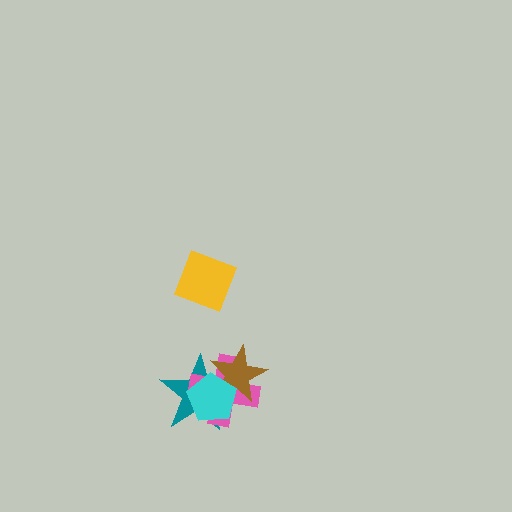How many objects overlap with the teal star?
3 objects overlap with the teal star.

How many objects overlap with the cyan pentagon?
3 objects overlap with the cyan pentagon.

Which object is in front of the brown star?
The cyan pentagon is in front of the brown star.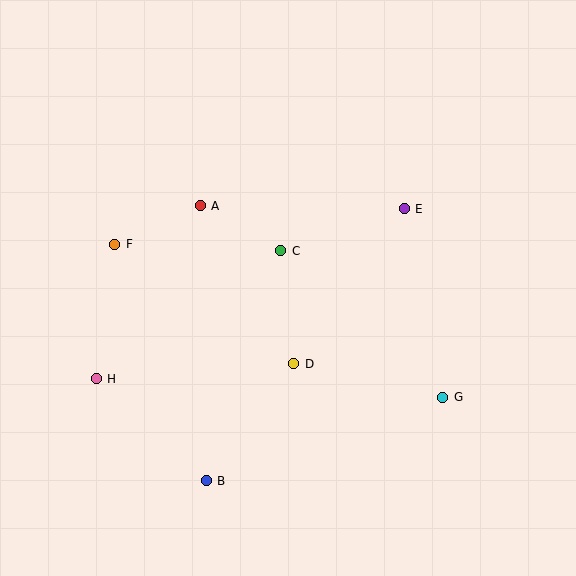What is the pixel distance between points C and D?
The distance between C and D is 114 pixels.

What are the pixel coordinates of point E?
Point E is at (404, 209).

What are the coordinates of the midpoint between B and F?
The midpoint between B and F is at (160, 362).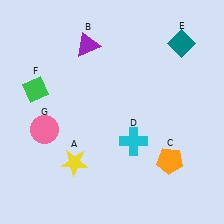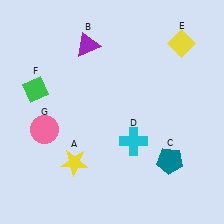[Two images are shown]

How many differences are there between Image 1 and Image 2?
There are 2 differences between the two images.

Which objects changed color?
C changed from orange to teal. E changed from teal to yellow.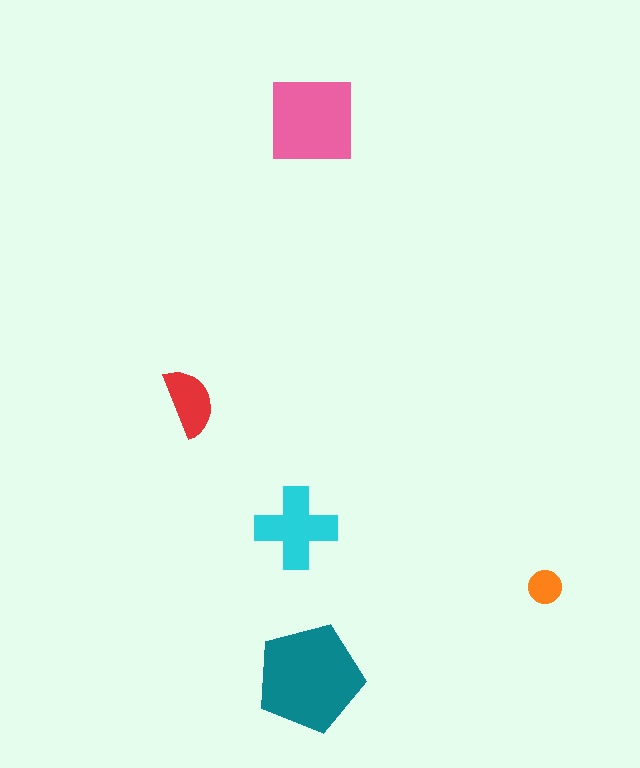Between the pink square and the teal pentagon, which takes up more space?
The teal pentagon.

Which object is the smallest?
The orange circle.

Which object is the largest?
The teal pentagon.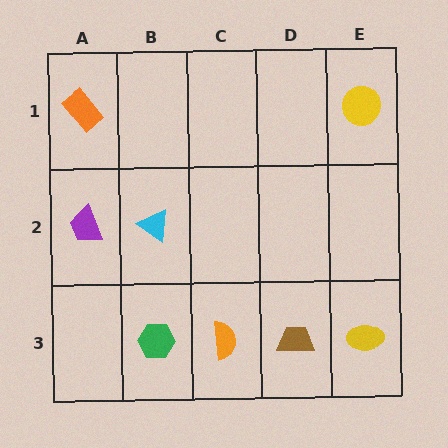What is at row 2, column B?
A cyan triangle.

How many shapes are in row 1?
2 shapes.